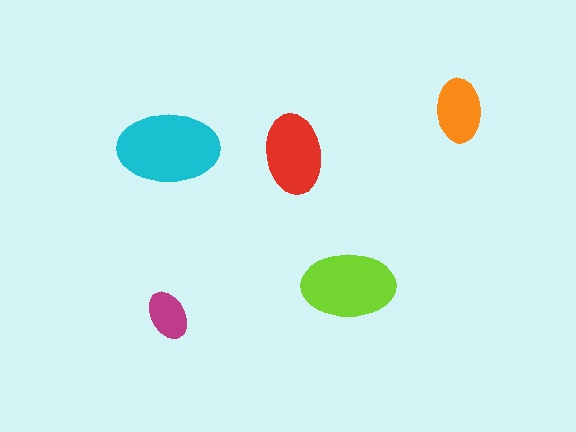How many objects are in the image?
There are 5 objects in the image.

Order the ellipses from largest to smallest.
the cyan one, the lime one, the red one, the orange one, the magenta one.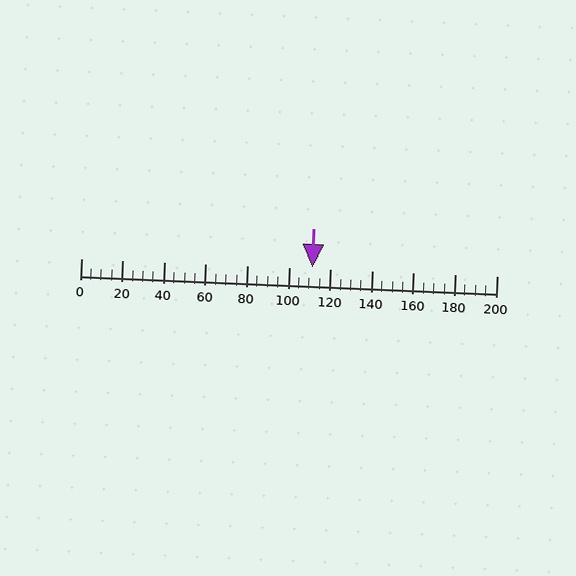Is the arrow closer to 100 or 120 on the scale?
The arrow is closer to 120.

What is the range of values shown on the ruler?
The ruler shows values from 0 to 200.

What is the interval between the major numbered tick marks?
The major tick marks are spaced 20 units apart.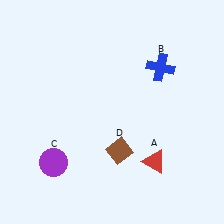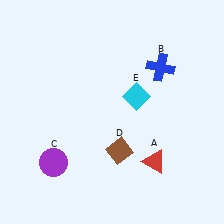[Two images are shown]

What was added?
A cyan diamond (E) was added in Image 2.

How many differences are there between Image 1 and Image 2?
There is 1 difference between the two images.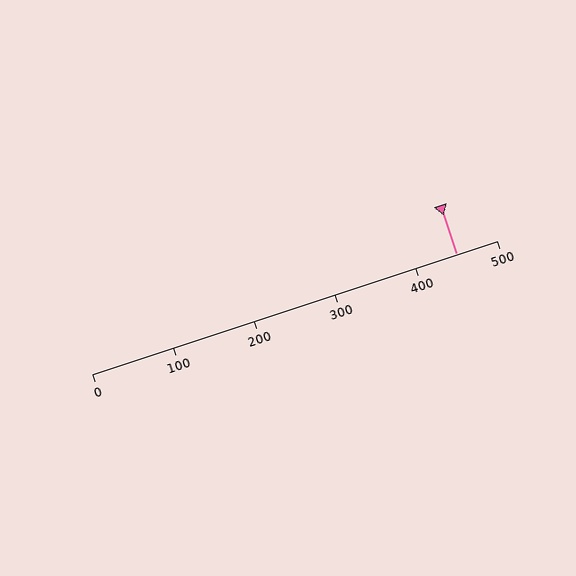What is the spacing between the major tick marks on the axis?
The major ticks are spaced 100 apart.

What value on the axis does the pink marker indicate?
The marker indicates approximately 450.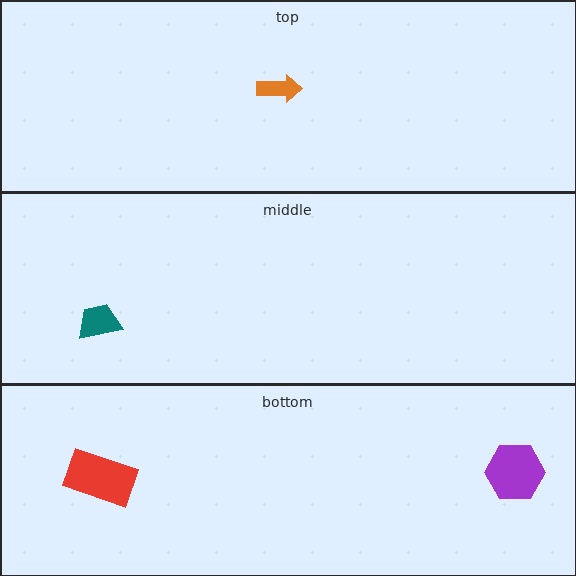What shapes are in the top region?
The orange arrow.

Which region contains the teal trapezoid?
The middle region.